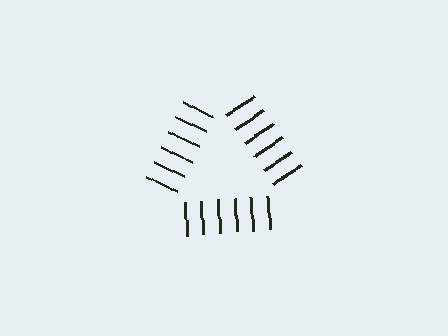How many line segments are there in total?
18 — 6 along each of the 3 edges.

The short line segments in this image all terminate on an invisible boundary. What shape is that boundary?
An illusory triangle — the line segments terminate on its edges but no continuous stroke is drawn.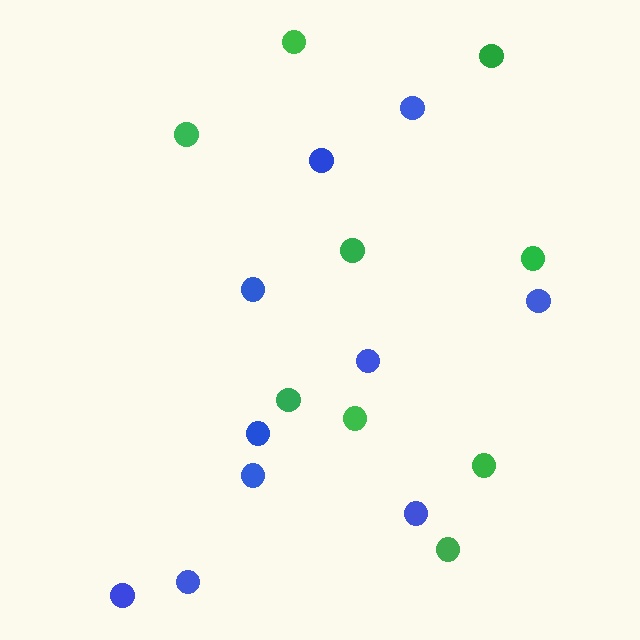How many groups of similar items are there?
There are 2 groups: one group of green circles (9) and one group of blue circles (10).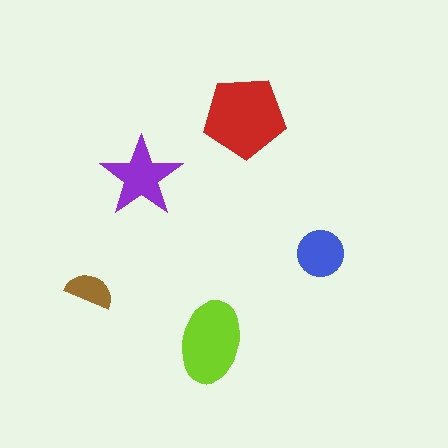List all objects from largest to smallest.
The red pentagon, the lime ellipse, the purple star, the blue circle, the brown semicircle.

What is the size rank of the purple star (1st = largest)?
3rd.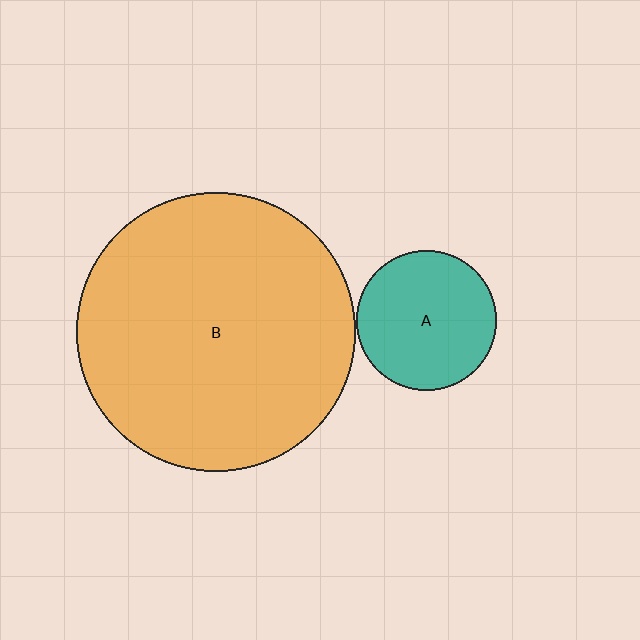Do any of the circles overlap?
No, none of the circles overlap.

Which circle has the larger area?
Circle B (orange).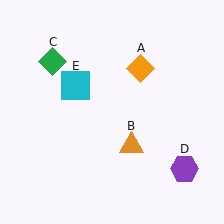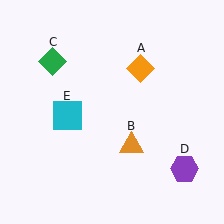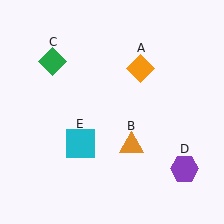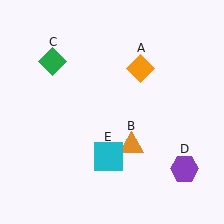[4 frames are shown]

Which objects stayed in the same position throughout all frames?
Orange diamond (object A) and orange triangle (object B) and green diamond (object C) and purple hexagon (object D) remained stationary.